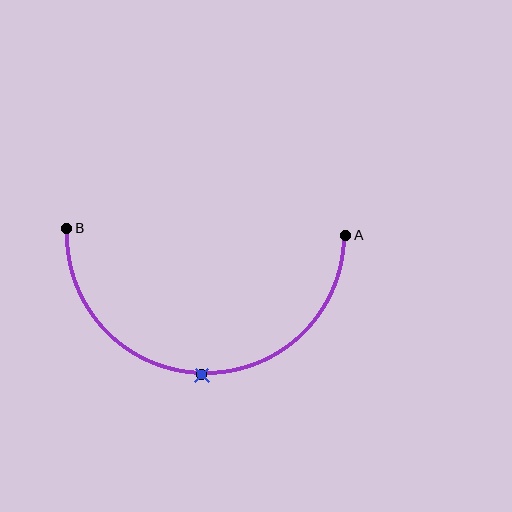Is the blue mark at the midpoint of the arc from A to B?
Yes. The blue mark lies on the arc at equal arc-length from both A and B — it is the arc midpoint.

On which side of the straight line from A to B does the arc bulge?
The arc bulges below the straight line connecting A and B.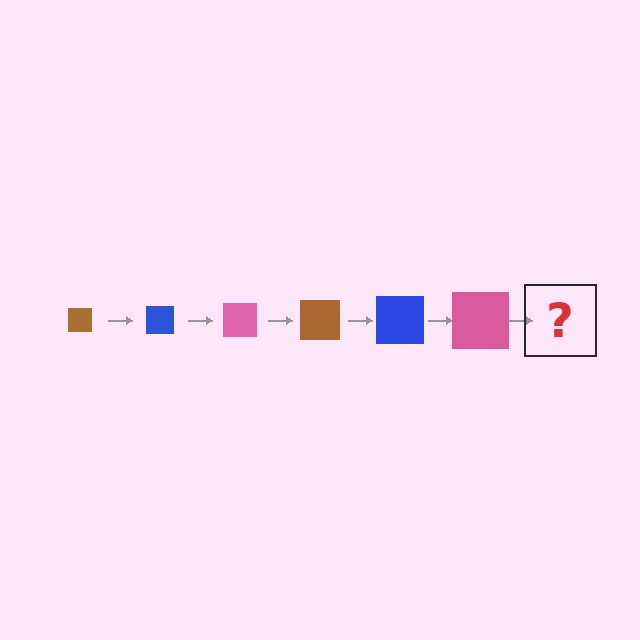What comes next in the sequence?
The next element should be a brown square, larger than the previous one.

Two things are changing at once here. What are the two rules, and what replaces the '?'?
The two rules are that the square grows larger each step and the color cycles through brown, blue, and pink. The '?' should be a brown square, larger than the previous one.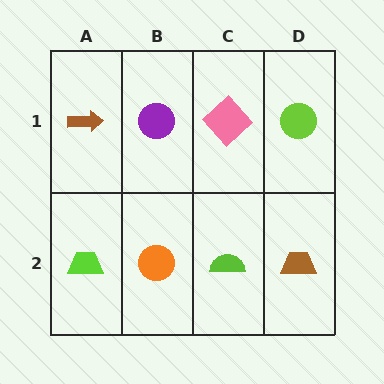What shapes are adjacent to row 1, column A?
A lime trapezoid (row 2, column A), a purple circle (row 1, column B).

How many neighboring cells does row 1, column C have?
3.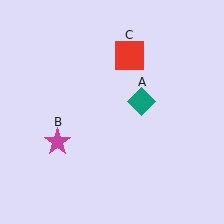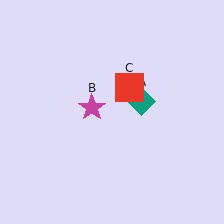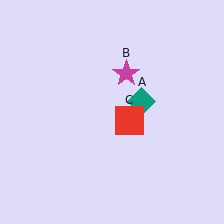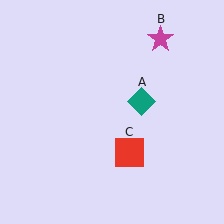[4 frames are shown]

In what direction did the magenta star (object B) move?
The magenta star (object B) moved up and to the right.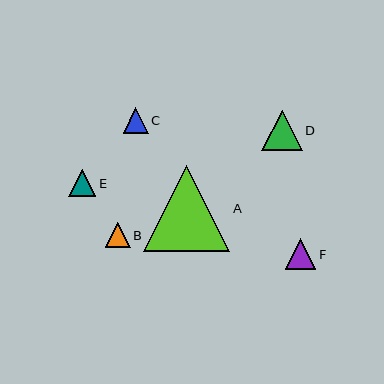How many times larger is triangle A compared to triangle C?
Triangle A is approximately 3.4 times the size of triangle C.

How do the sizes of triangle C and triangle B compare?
Triangle C and triangle B are approximately the same size.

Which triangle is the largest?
Triangle A is the largest with a size of approximately 86 pixels.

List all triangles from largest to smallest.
From largest to smallest: A, D, F, E, C, B.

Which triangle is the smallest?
Triangle B is the smallest with a size of approximately 25 pixels.